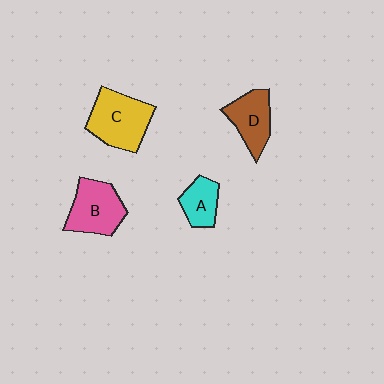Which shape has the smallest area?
Shape A (cyan).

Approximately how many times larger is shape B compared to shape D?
Approximately 1.2 times.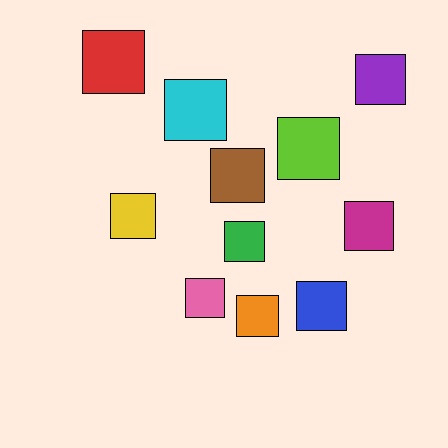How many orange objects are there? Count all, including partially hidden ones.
There is 1 orange object.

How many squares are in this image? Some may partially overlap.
There are 11 squares.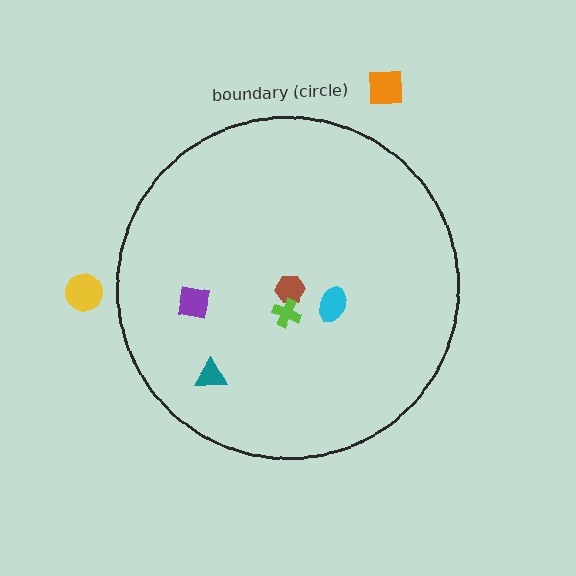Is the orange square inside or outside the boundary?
Outside.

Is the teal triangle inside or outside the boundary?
Inside.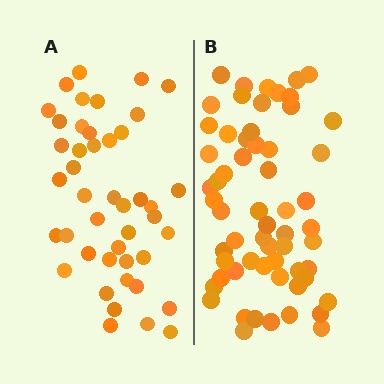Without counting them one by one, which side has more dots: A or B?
Region B (the right region) has more dots.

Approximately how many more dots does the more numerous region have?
Region B has approximately 15 more dots than region A.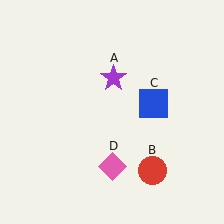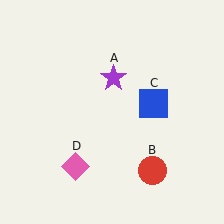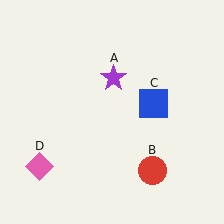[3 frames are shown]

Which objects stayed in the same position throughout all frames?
Purple star (object A) and red circle (object B) and blue square (object C) remained stationary.